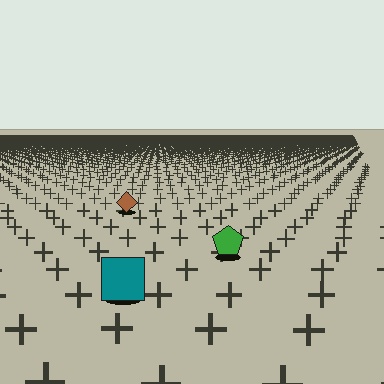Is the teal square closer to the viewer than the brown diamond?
Yes. The teal square is closer — you can tell from the texture gradient: the ground texture is coarser near it.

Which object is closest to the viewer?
The teal square is closest. The texture marks near it are larger and more spread out.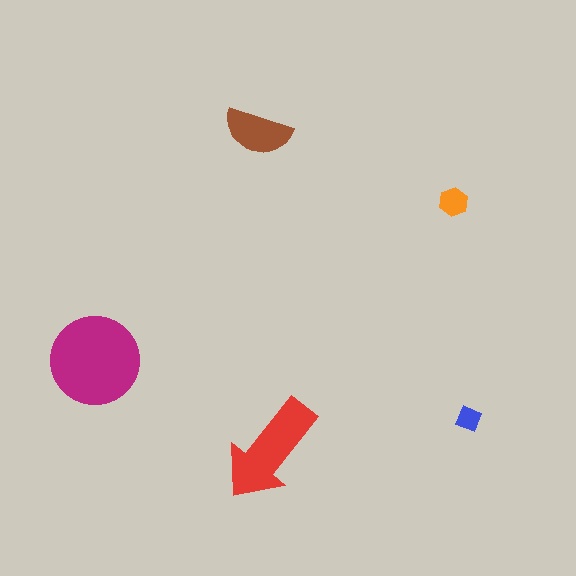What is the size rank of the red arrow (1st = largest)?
2nd.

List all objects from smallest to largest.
The blue diamond, the orange hexagon, the brown semicircle, the red arrow, the magenta circle.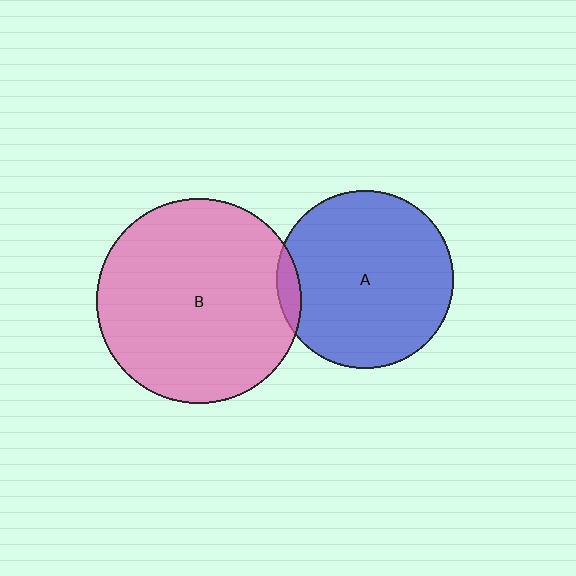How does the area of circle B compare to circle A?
Approximately 1.3 times.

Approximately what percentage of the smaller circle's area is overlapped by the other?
Approximately 5%.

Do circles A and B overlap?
Yes.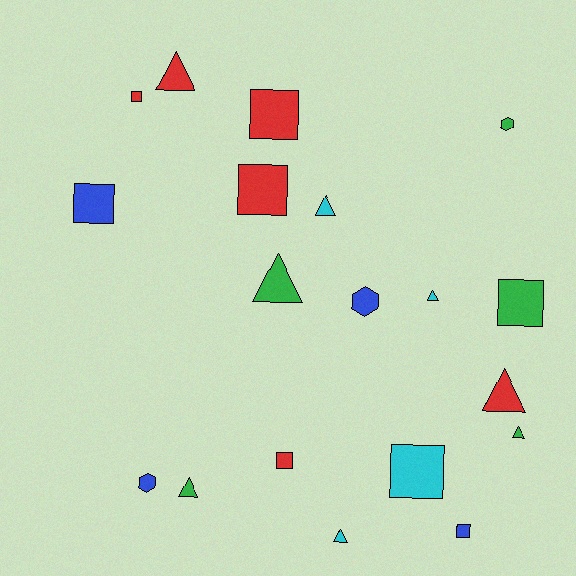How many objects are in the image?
There are 19 objects.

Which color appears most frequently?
Red, with 6 objects.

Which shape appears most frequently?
Square, with 8 objects.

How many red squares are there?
There are 4 red squares.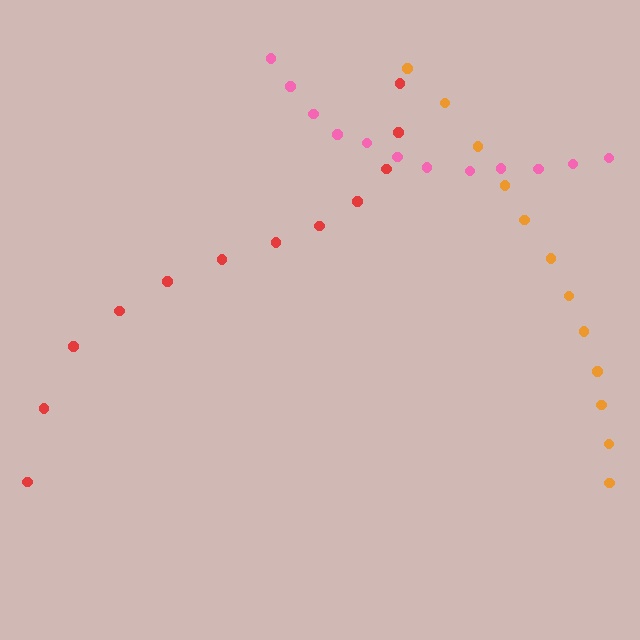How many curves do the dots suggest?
There are 3 distinct paths.